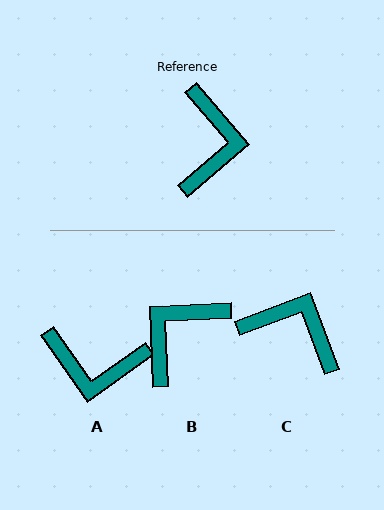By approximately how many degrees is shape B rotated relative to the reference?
Approximately 141 degrees counter-clockwise.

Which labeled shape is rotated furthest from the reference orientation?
B, about 141 degrees away.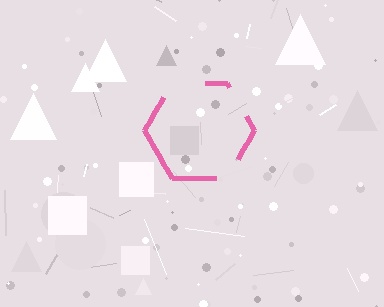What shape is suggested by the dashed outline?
The dashed outline suggests a hexagon.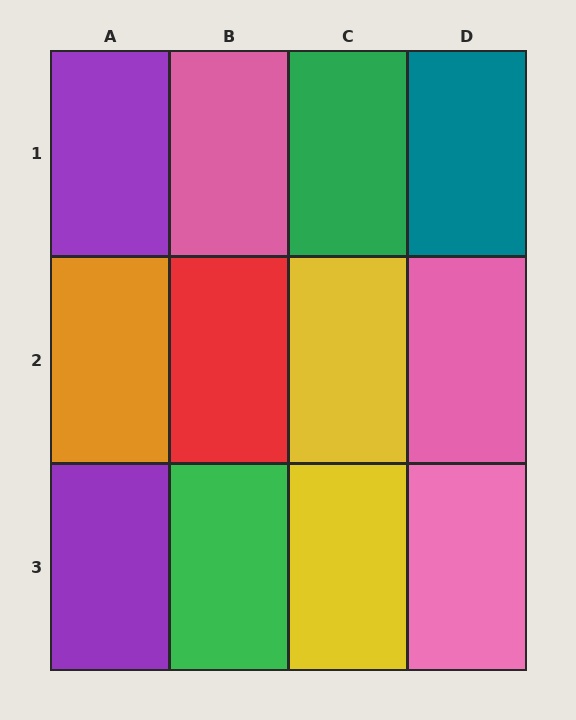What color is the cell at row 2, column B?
Red.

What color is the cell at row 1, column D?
Teal.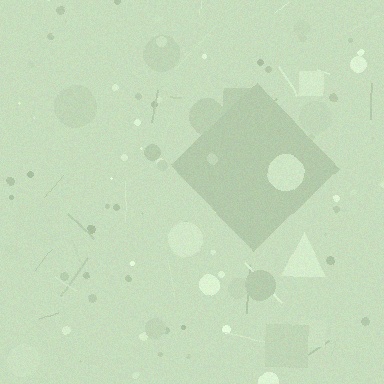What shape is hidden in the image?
A diamond is hidden in the image.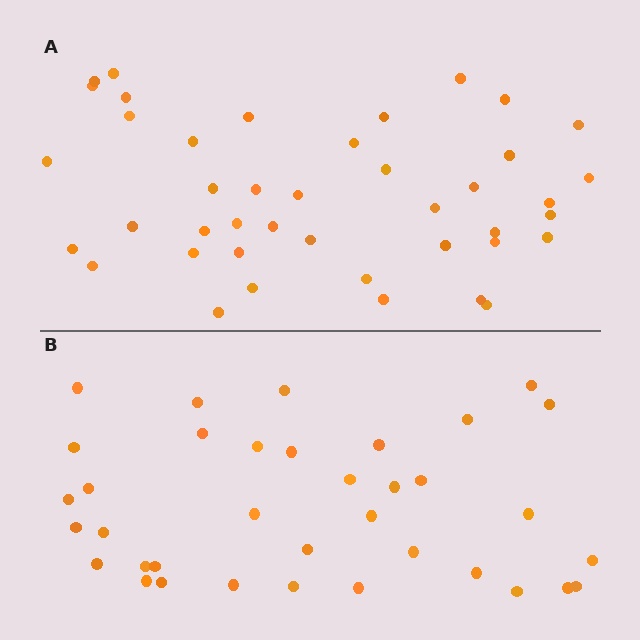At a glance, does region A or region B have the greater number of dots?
Region A (the top region) has more dots.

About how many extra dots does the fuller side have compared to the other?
Region A has about 6 more dots than region B.